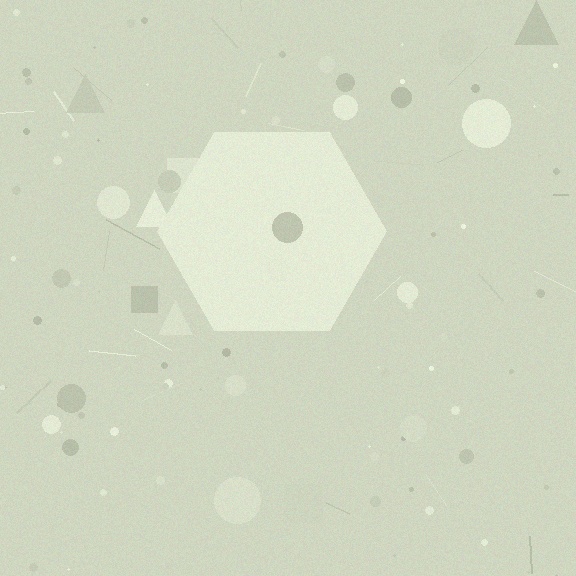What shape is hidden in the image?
A hexagon is hidden in the image.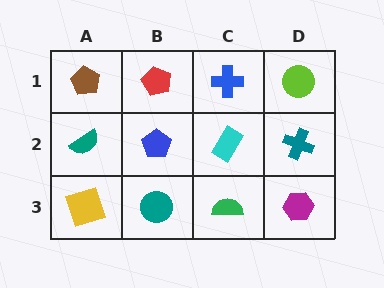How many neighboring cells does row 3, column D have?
2.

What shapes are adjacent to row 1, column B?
A blue pentagon (row 2, column B), a brown pentagon (row 1, column A), a blue cross (row 1, column C).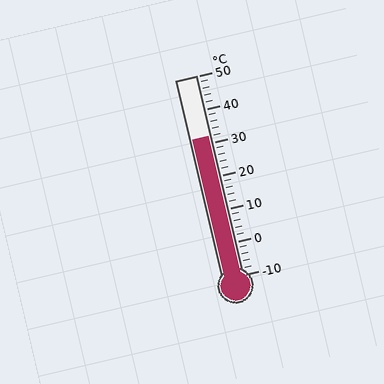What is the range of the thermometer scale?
The thermometer scale ranges from -10°C to 50°C.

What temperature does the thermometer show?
The thermometer shows approximately 32°C.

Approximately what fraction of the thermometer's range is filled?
The thermometer is filled to approximately 70% of its range.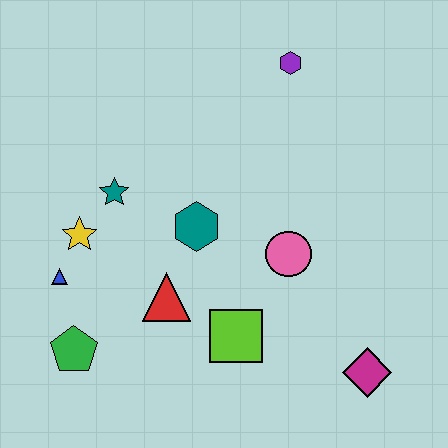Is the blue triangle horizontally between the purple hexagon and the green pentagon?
No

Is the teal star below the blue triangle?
No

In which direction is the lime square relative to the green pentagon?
The lime square is to the right of the green pentagon.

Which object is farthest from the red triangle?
The purple hexagon is farthest from the red triangle.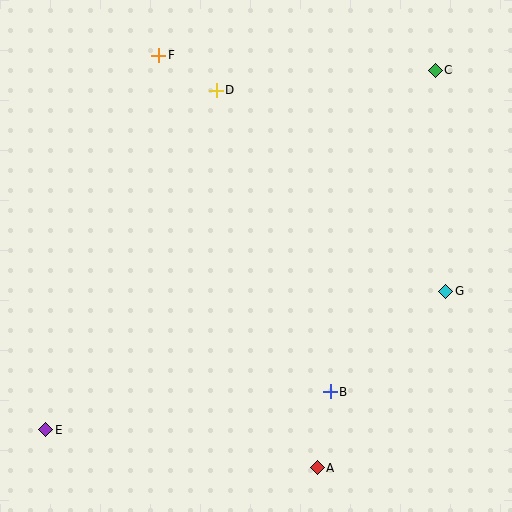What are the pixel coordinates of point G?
Point G is at (446, 291).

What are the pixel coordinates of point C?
Point C is at (435, 70).